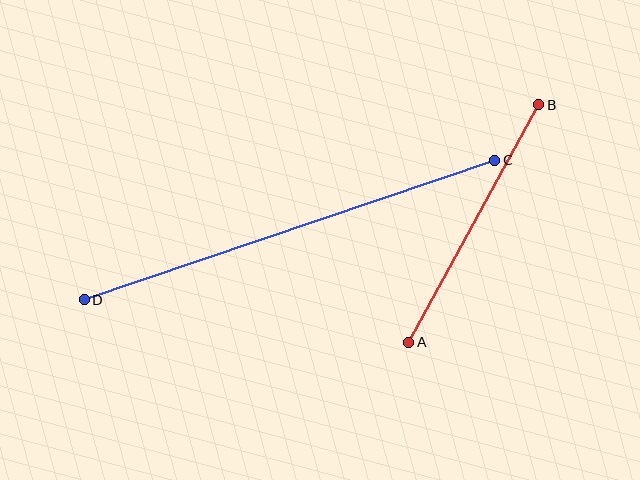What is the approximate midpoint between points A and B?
The midpoint is at approximately (474, 223) pixels.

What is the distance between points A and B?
The distance is approximately 271 pixels.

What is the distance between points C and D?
The distance is approximately 433 pixels.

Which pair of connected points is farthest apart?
Points C and D are farthest apart.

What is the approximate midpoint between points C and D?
The midpoint is at approximately (290, 230) pixels.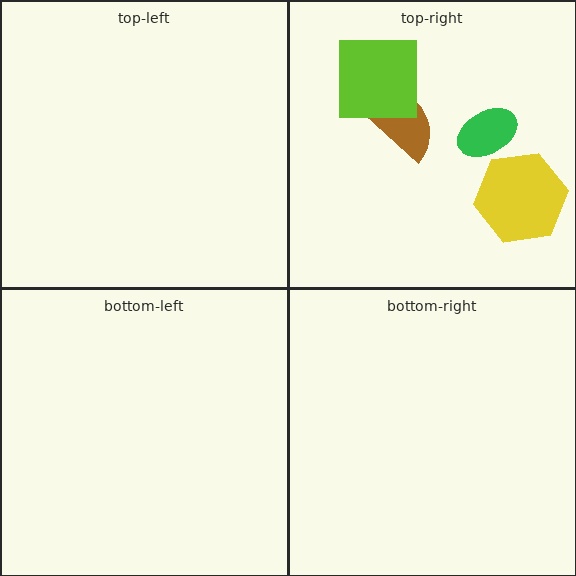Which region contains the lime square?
The top-right region.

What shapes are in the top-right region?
The brown semicircle, the green ellipse, the yellow hexagon, the lime square.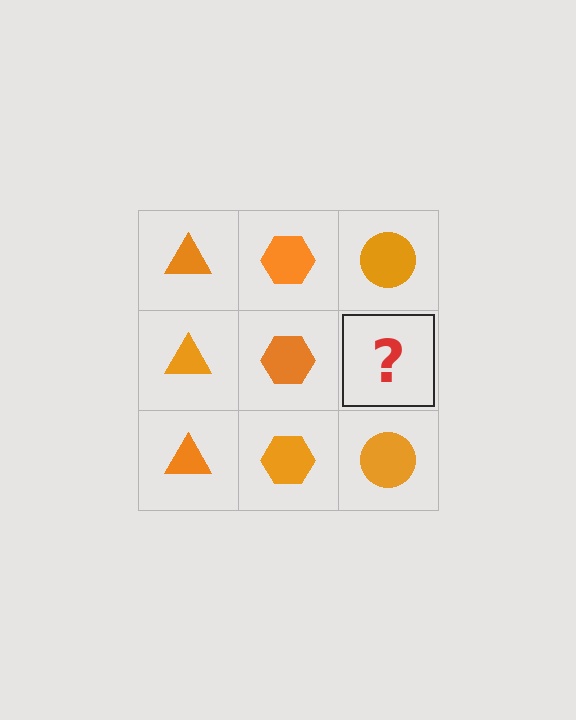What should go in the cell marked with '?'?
The missing cell should contain an orange circle.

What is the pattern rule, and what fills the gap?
The rule is that each column has a consistent shape. The gap should be filled with an orange circle.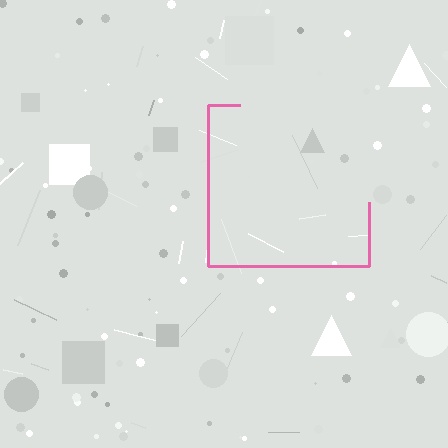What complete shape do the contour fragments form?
The contour fragments form a square.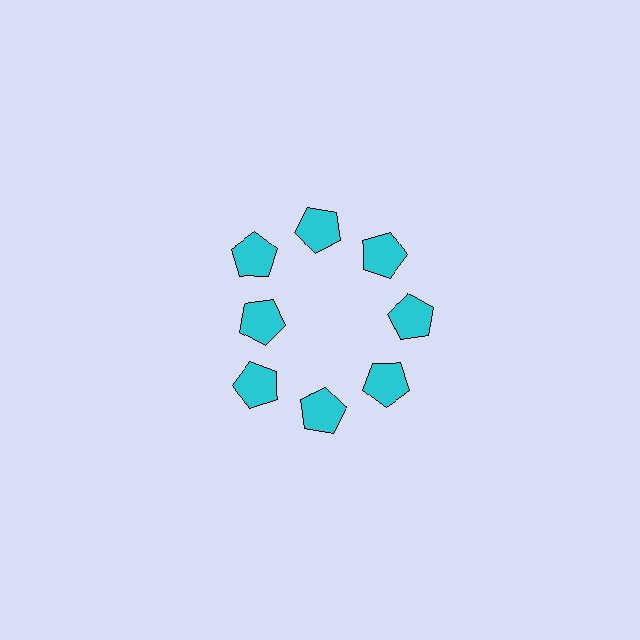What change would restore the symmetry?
The symmetry would be restored by moving it outward, back onto the ring so that all 8 pentagons sit at equal angles and equal distance from the center.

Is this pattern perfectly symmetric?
No. The 8 cyan pentagons are arranged in a ring, but one element near the 9 o'clock position is pulled inward toward the center, breaking the 8-fold rotational symmetry.